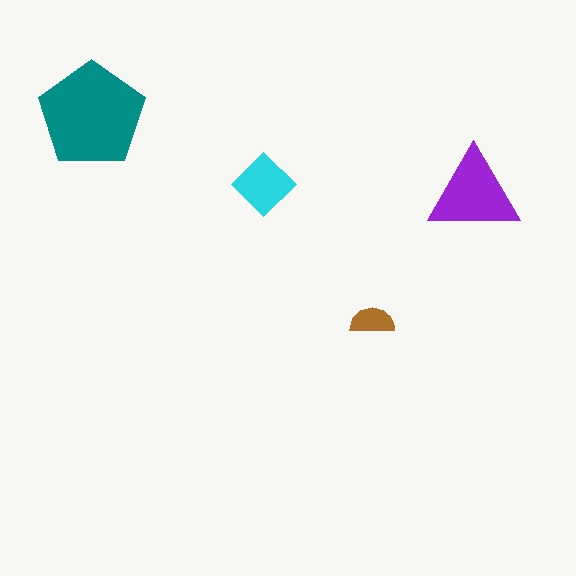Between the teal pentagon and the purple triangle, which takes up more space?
The teal pentagon.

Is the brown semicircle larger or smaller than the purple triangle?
Smaller.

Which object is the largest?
The teal pentagon.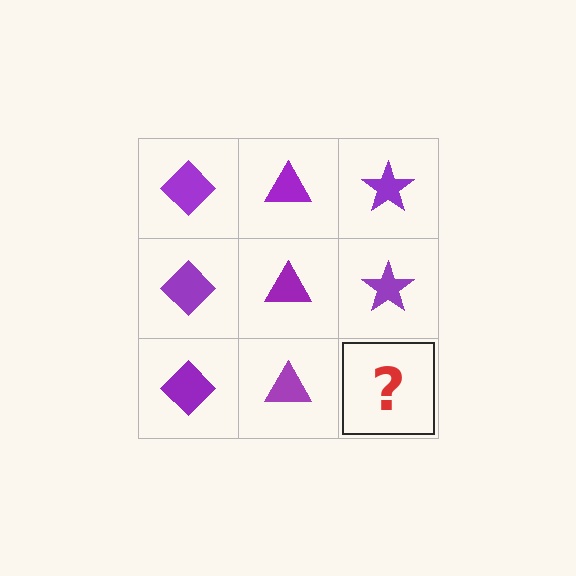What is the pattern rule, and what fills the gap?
The rule is that each column has a consistent shape. The gap should be filled with a purple star.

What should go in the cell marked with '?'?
The missing cell should contain a purple star.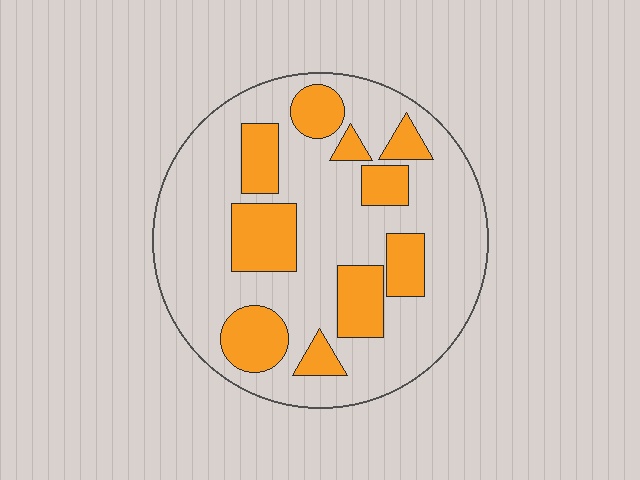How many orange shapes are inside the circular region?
10.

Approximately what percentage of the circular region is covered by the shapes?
Approximately 30%.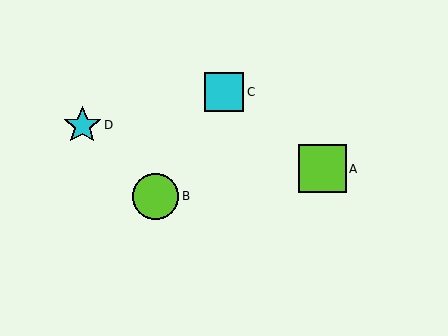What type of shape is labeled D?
Shape D is a cyan star.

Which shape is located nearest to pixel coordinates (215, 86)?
The cyan square (labeled C) at (224, 92) is nearest to that location.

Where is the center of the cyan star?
The center of the cyan star is at (82, 125).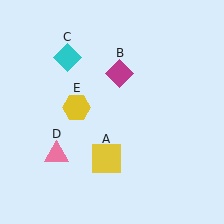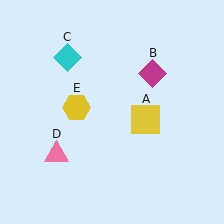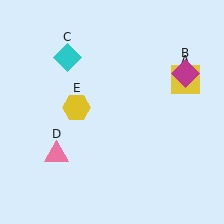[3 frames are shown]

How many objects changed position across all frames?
2 objects changed position: yellow square (object A), magenta diamond (object B).